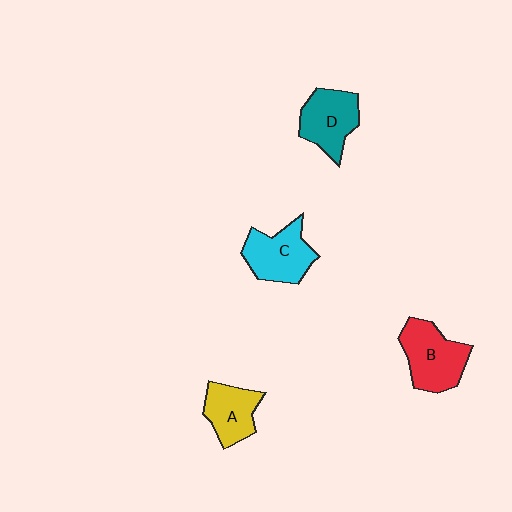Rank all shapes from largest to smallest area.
From largest to smallest: B (red), C (cyan), D (teal), A (yellow).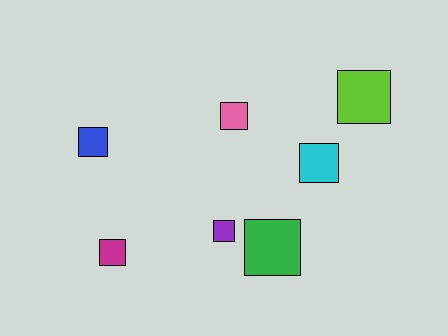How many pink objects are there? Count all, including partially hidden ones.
There is 1 pink object.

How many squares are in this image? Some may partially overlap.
There are 7 squares.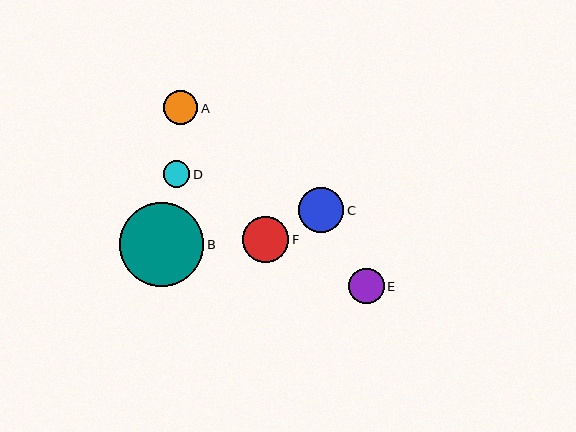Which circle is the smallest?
Circle D is the smallest with a size of approximately 27 pixels.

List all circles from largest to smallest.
From largest to smallest: B, F, C, E, A, D.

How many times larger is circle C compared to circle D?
Circle C is approximately 1.7 times the size of circle D.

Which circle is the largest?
Circle B is the largest with a size of approximately 84 pixels.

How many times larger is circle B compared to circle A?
Circle B is approximately 2.4 times the size of circle A.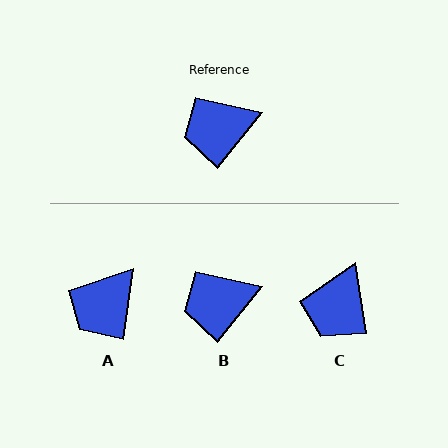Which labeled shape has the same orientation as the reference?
B.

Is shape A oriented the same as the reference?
No, it is off by about 30 degrees.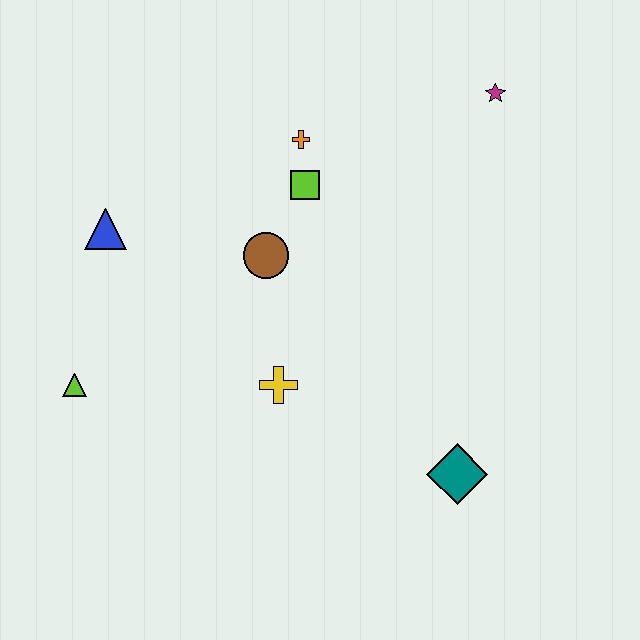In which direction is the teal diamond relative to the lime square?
The teal diamond is below the lime square.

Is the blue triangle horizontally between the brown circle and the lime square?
No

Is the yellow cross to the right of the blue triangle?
Yes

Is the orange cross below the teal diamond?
No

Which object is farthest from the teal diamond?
The blue triangle is farthest from the teal diamond.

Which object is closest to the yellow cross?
The brown circle is closest to the yellow cross.